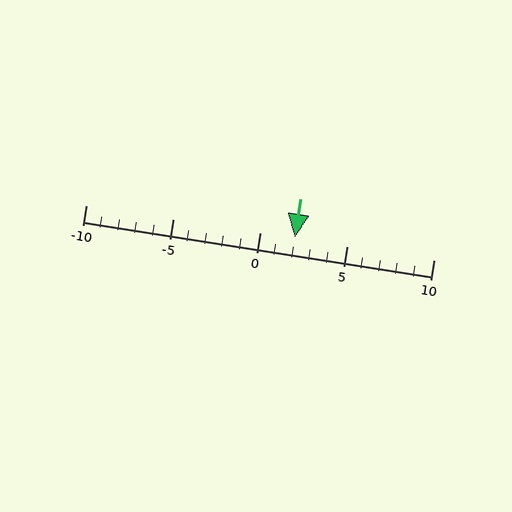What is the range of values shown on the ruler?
The ruler shows values from -10 to 10.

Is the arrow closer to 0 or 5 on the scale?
The arrow is closer to 0.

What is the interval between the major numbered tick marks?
The major tick marks are spaced 5 units apart.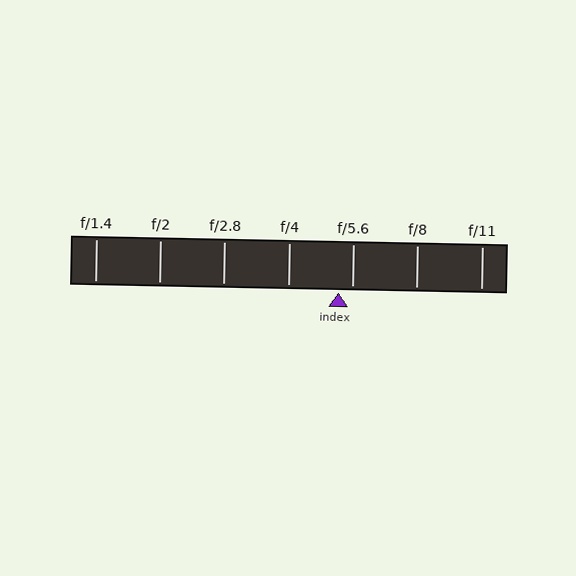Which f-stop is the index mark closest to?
The index mark is closest to f/5.6.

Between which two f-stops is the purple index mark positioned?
The index mark is between f/4 and f/5.6.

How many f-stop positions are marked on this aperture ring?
There are 7 f-stop positions marked.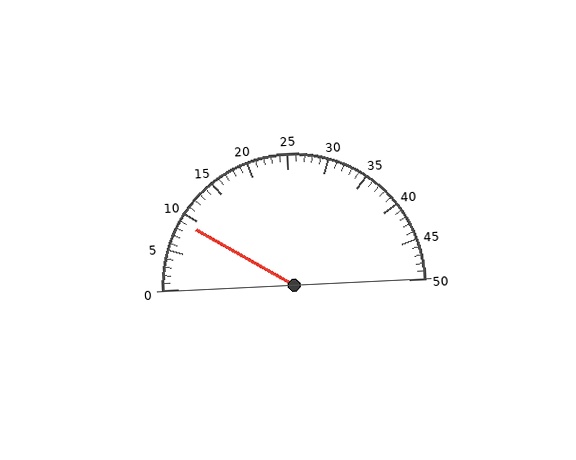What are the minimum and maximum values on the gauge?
The gauge ranges from 0 to 50.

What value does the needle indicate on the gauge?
The needle indicates approximately 9.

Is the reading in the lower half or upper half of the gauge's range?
The reading is in the lower half of the range (0 to 50).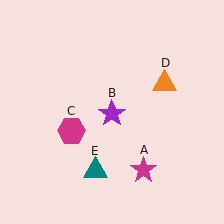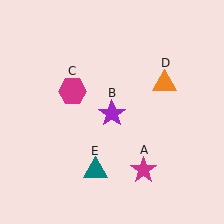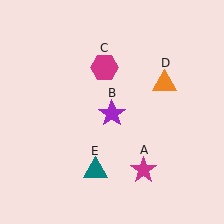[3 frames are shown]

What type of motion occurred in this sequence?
The magenta hexagon (object C) rotated clockwise around the center of the scene.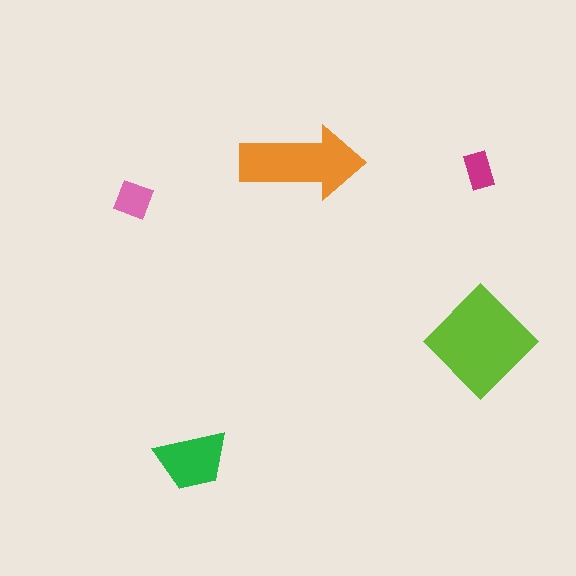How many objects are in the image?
There are 5 objects in the image.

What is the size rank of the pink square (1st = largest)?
4th.